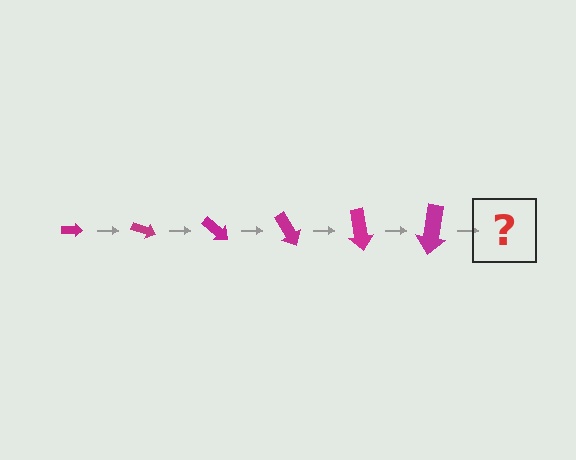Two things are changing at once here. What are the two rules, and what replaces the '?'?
The two rules are that the arrow grows larger each step and it rotates 20 degrees each step. The '?' should be an arrow, larger than the previous one and rotated 120 degrees from the start.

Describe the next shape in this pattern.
It should be an arrow, larger than the previous one and rotated 120 degrees from the start.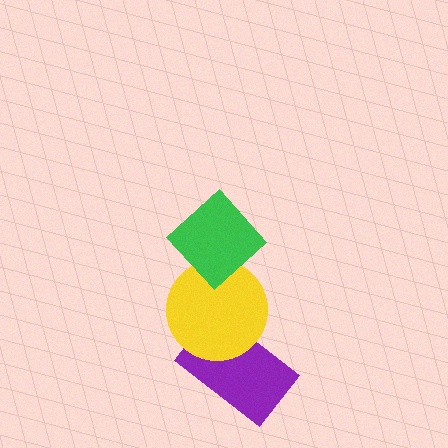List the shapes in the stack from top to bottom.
From top to bottom: the green diamond, the yellow circle, the purple rectangle.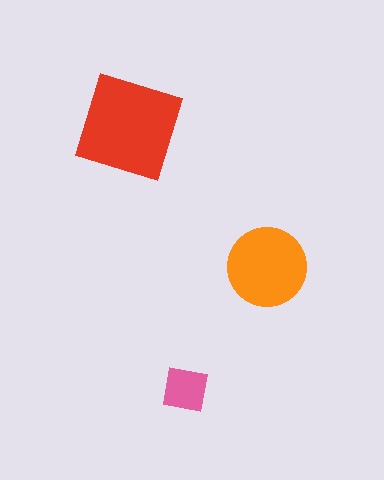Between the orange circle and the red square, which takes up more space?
The red square.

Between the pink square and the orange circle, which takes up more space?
The orange circle.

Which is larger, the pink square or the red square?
The red square.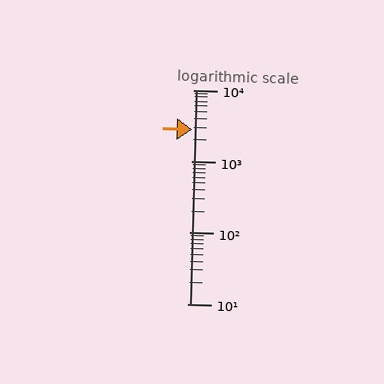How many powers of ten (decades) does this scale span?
The scale spans 3 decades, from 10 to 10000.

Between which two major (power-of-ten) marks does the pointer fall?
The pointer is between 1000 and 10000.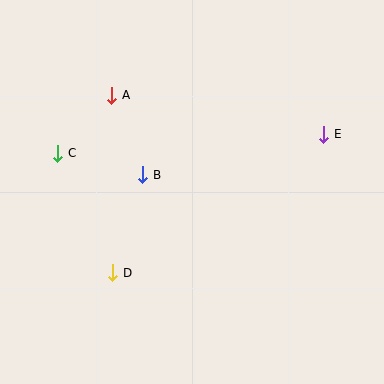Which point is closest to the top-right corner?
Point E is closest to the top-right corner.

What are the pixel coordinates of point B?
Point B is at (143, 175).